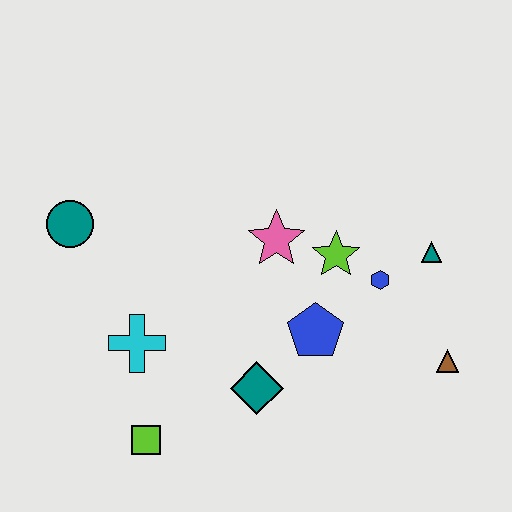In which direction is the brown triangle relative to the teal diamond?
The brown triangle is to the right of the teal diamond.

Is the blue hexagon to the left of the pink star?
No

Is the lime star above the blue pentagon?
Yes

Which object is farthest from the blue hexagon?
The teal circle is farthest from the blue hexagon.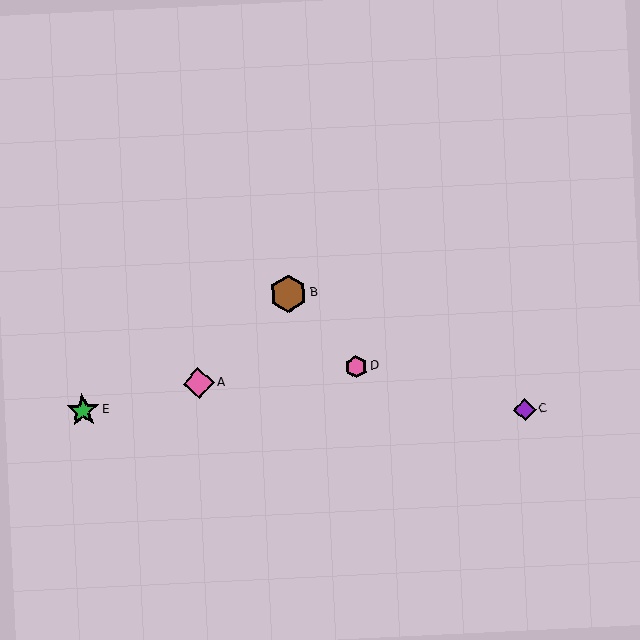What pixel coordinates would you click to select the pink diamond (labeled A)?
Click at (199, 383) to select the pink diamond A.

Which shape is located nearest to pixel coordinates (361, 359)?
The pink hexagon (labeled D) at (356, 367) is nearest to that location.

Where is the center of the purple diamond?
The center of the purple diamond is at (525, 410).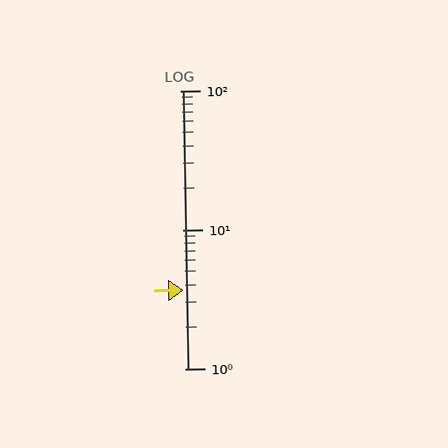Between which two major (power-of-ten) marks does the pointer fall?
The pointer is between 1 and 10.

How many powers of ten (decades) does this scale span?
The scale spans 2 decades, from 1 to 100.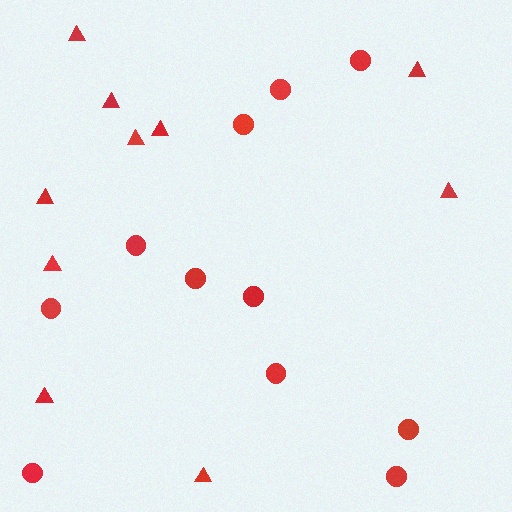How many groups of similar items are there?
There are 2 groups: one group of triangles (10) and one group of circles (11).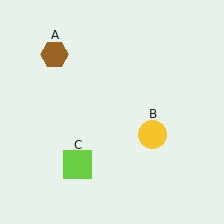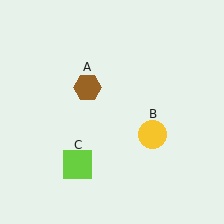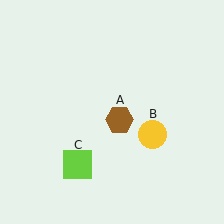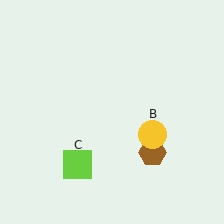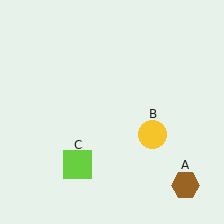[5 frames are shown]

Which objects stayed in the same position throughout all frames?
Yellow circle (object B) and lime square (object C) remained stationary.